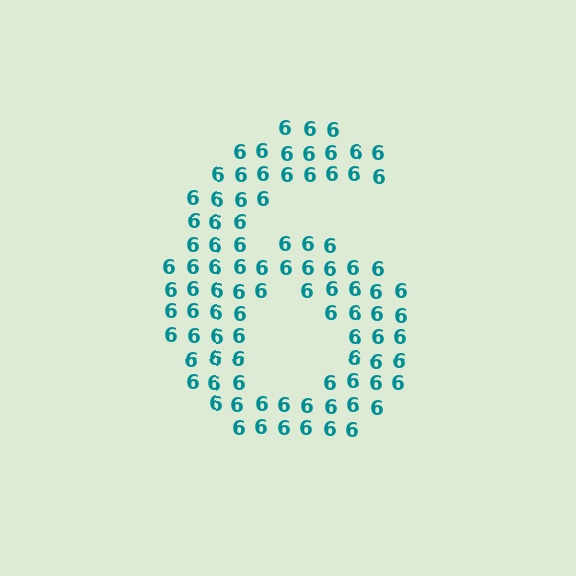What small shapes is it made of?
It is made of small digit 6's.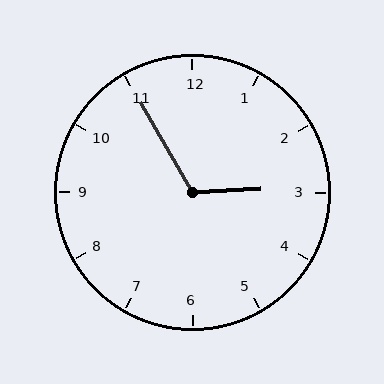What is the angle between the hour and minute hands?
Approximately 118 degrees.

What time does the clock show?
2:55.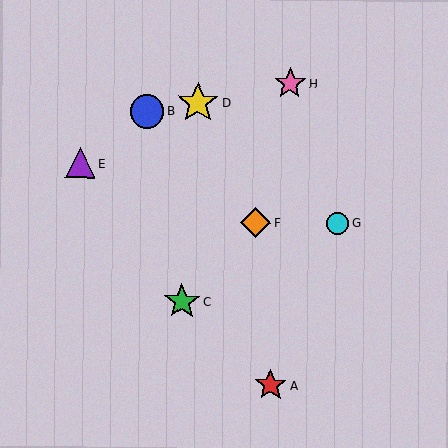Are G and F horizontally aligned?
Yes, both are at y≈223.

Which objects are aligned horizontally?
Objects F, G are aligned horizontally.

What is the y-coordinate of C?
Object C is at y≈301.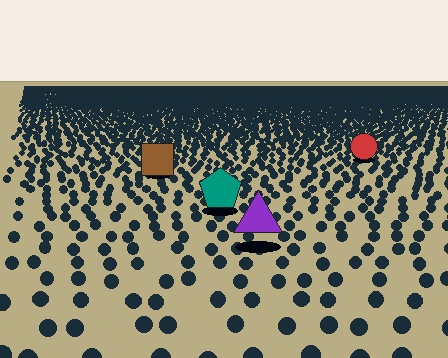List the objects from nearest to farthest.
From nearest to farthest: the purple triangle, the teal pentagon, the brown square, the red circle.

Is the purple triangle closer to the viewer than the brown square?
Yes. The purple triangle is closer — you can tell from the texture gradient: the ground texture is coarser near it.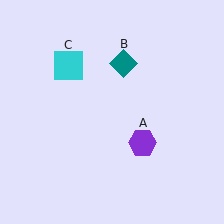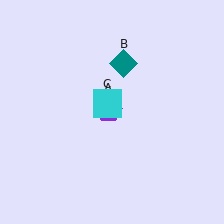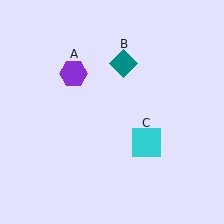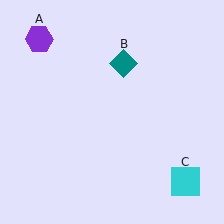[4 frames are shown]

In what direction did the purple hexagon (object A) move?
The purple hexagon (object A) moved up and to the left.